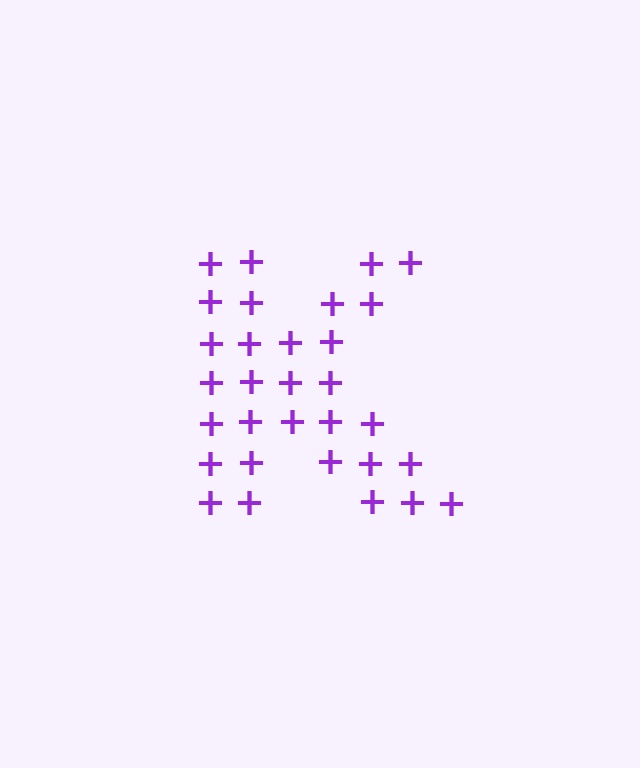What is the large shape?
The large shape is the letter K.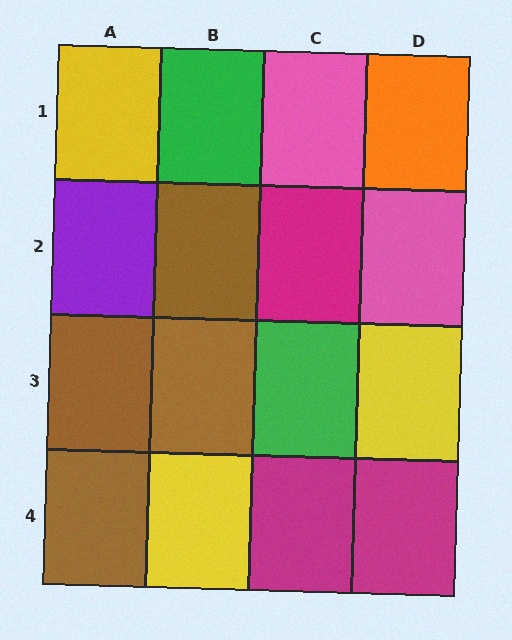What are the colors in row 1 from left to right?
Yellow, green, pink, orange.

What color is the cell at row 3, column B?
Brown.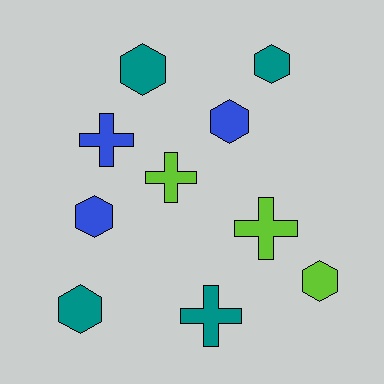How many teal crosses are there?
There is 1 teal cross.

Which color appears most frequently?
Teal, with 4 objects.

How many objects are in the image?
There are 10 objects.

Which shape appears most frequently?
Hexagon, with 6 objects.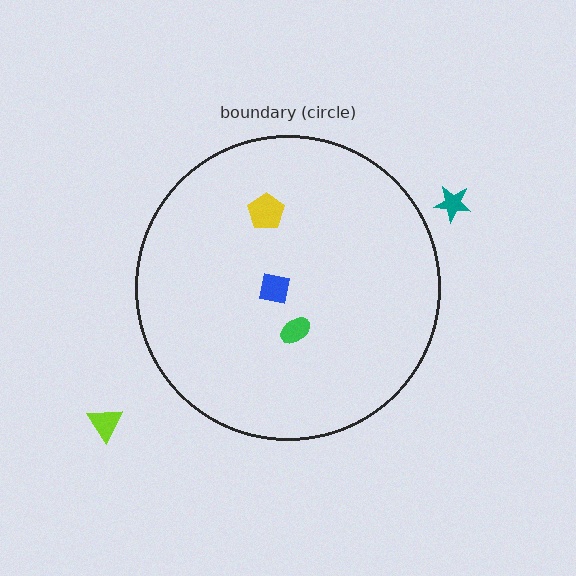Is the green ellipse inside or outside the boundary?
Inside.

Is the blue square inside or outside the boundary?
Inside.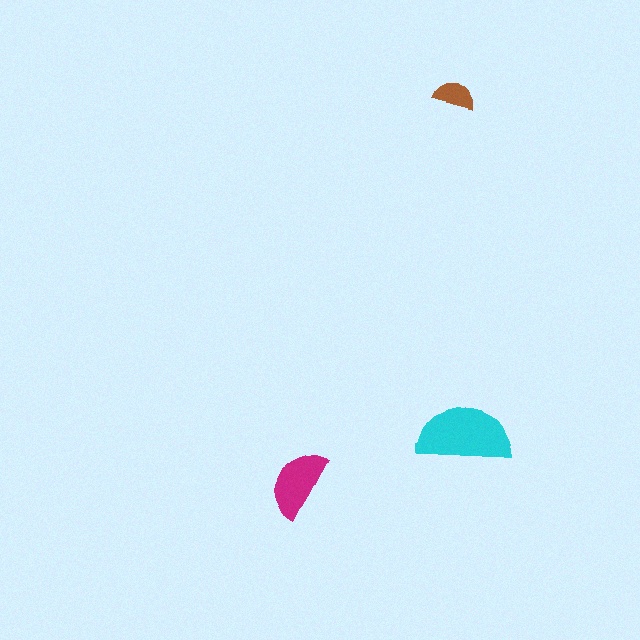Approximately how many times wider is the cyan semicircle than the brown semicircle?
About 2.5 times wider.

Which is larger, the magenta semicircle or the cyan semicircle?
The cyan one.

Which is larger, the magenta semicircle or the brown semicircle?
The magenta one.